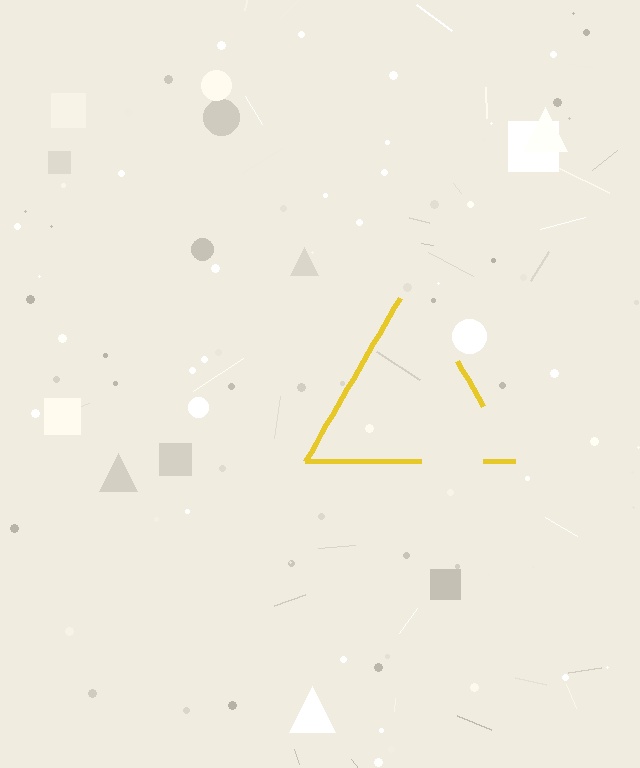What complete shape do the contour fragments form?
The contour fragments form a triangle.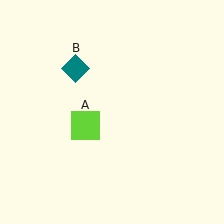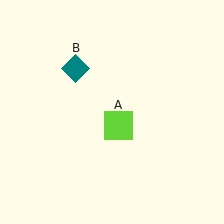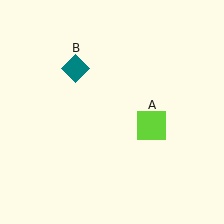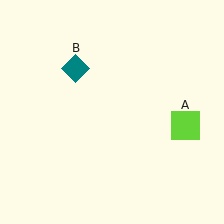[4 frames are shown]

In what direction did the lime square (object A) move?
The lime square (object A) moved right.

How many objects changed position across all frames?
1 object changed position: lime square (object A).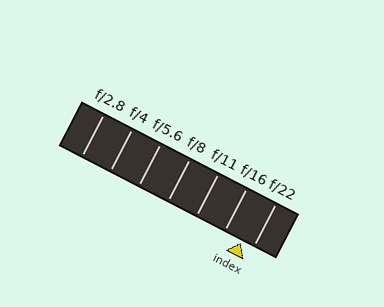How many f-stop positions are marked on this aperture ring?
There are 7 f-stop positions marked.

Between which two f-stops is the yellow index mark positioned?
The index mark is between f/16 and f/22.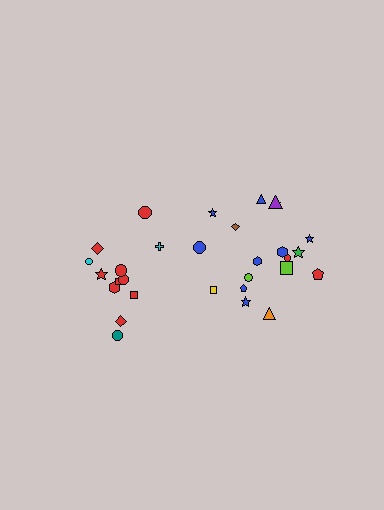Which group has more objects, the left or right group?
The right group.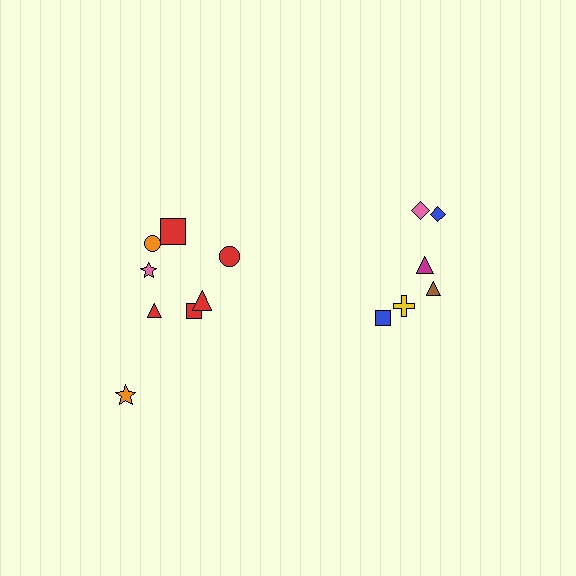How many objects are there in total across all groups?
There are 14 objects.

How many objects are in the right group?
There are 6 objects.